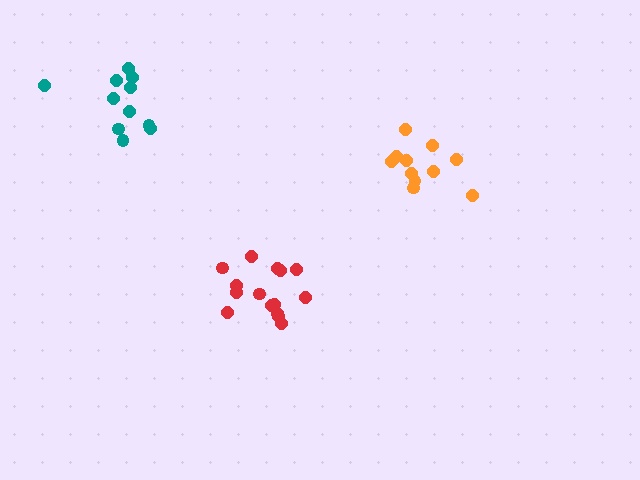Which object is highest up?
The teal cluster is topmost.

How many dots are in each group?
Group 1: 11 dots, Group 2: 11 dots, Group 3: 15 dots (37 total).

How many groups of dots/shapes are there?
There are 3 groups.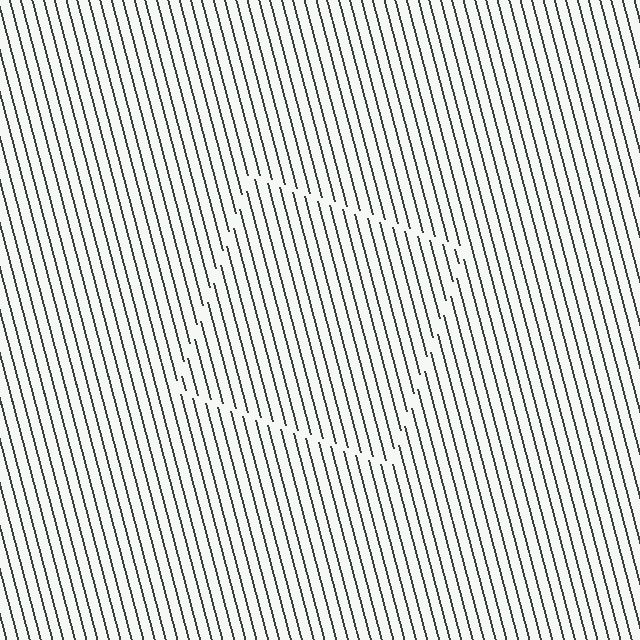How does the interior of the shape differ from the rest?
The interior of the shape contains the same grating, shifted by half a period — the contour is defined by the phase discontinuity where line-ends from the inner and outer gratings abut.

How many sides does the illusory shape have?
4 sides — the line-ends trace a square.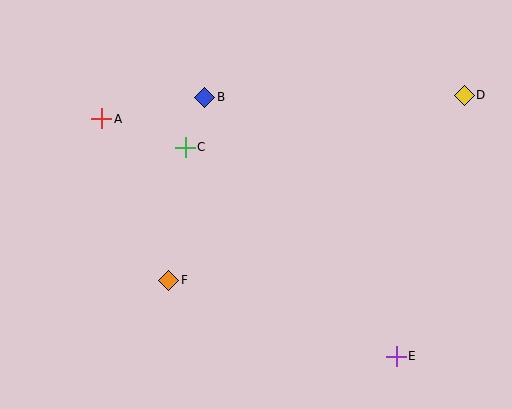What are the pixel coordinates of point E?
Point E is at (396, 356).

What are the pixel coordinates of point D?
Point D is at (464, 95).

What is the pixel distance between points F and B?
The distance between F and B is 187 pixels.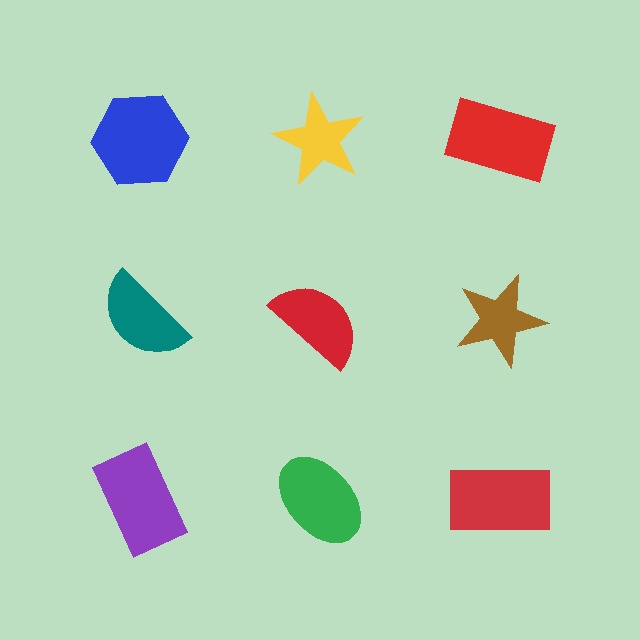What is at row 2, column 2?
A red semicircle.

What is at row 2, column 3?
A brown star.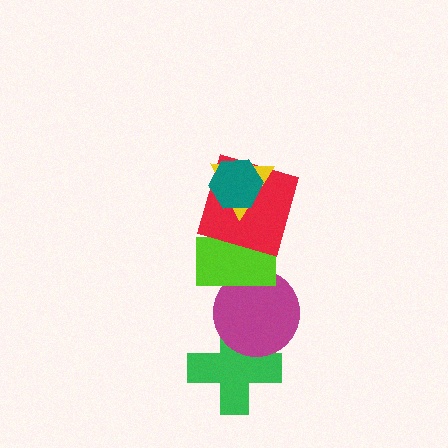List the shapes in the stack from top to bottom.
From top to bottom: the teal hexagon, the yellow triangle, the red square, the lime rectangle, the magenta circle, the green cross.